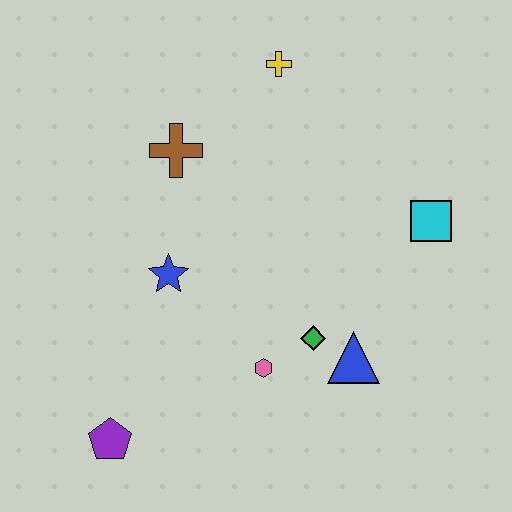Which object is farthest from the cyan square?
The purple pentagon is farthest from the cyan square.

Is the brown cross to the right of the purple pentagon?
Yes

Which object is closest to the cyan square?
The blue triangle is closest to the cyan square.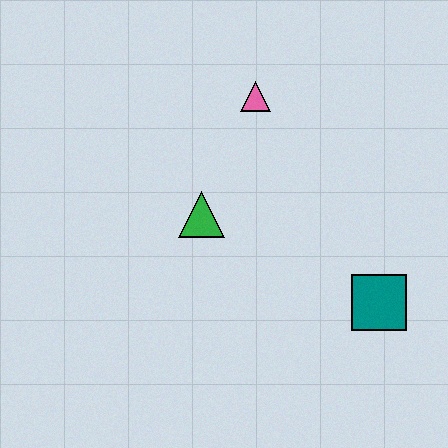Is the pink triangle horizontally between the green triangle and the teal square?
Yes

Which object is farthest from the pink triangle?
The teal square is farthest from the pink triangle.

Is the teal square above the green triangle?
No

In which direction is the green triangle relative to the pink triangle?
The green triangle is below the pink triangle.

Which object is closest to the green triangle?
The pink triangle is closest to the green triangle.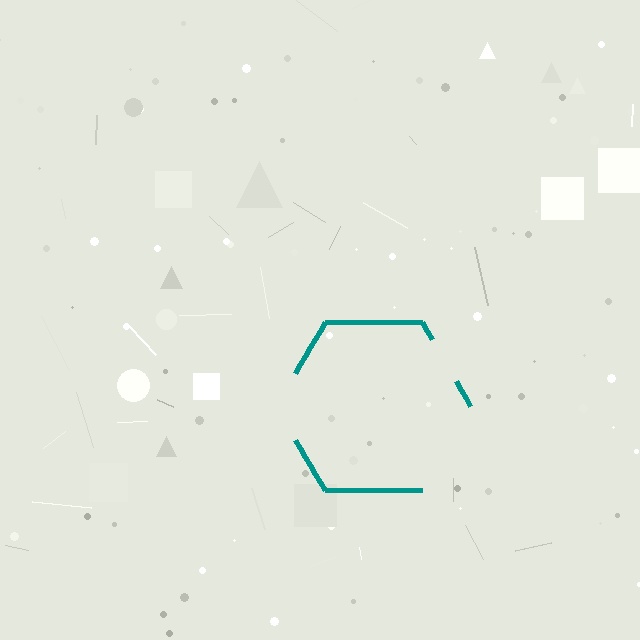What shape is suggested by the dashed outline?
The dashed outline suggests a hexagon.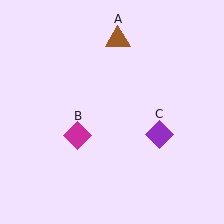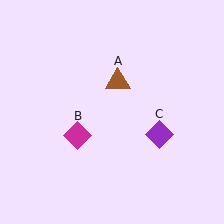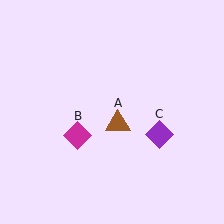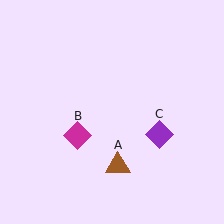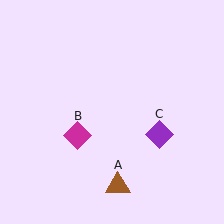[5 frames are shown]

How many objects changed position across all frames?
1 object changed position: brown triangle (object A).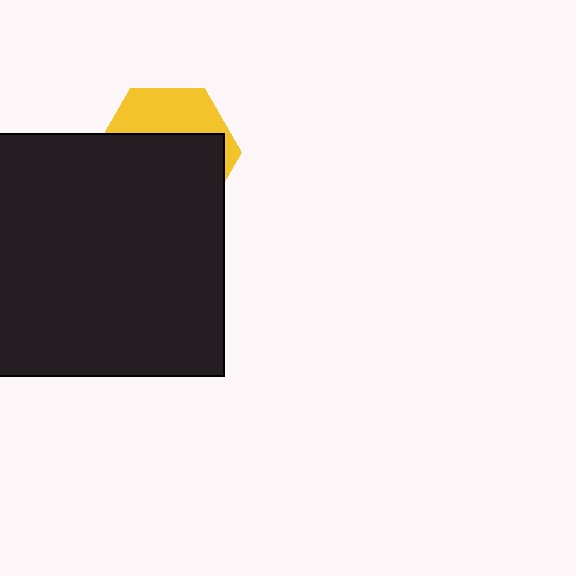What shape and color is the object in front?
The object in front is a black rectangle.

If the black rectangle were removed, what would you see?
You would see the complete yellow hexagon.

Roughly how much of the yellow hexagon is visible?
A small part of it is visible (roughly 35%).